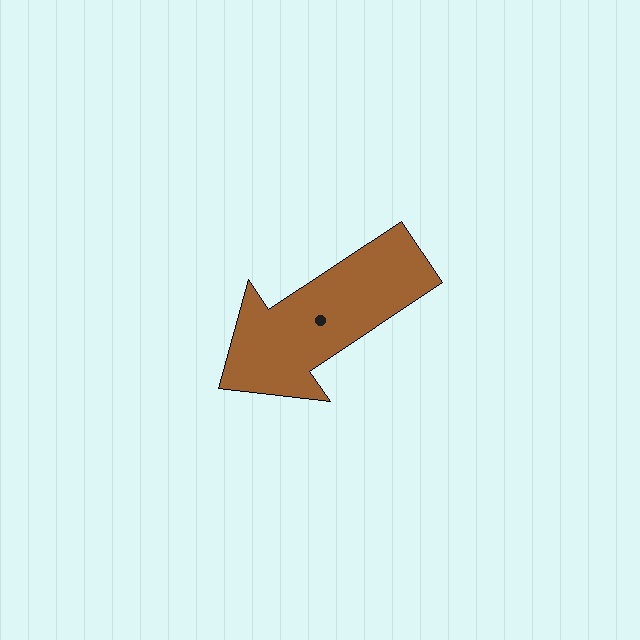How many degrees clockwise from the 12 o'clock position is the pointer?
Approximately 236 degrees.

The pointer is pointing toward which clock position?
Roughly 8 o'clock.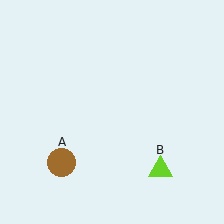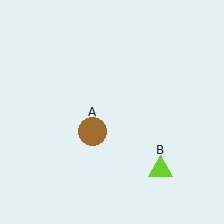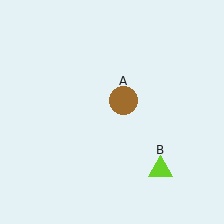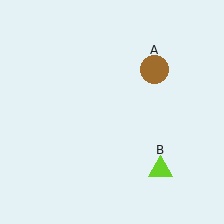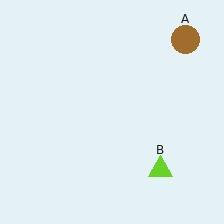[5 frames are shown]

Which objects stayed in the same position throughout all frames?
Lime triangle (object B) remained stationary.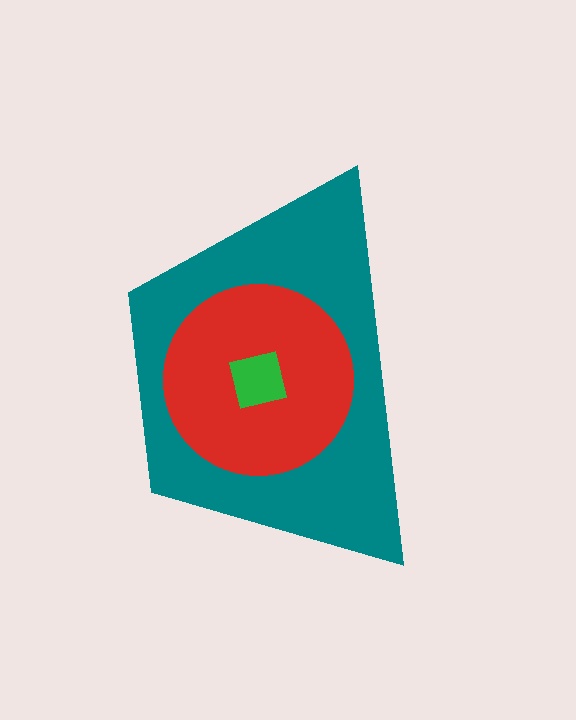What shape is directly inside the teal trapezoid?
The red circle.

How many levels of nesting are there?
3.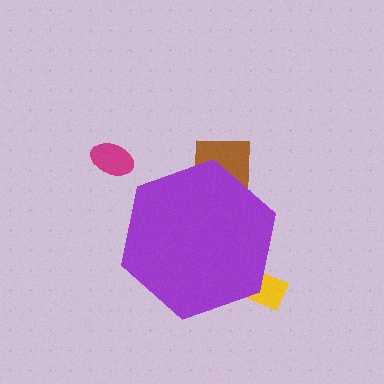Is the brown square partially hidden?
Yes, the brown square is partially hidden behind the purple hexagon.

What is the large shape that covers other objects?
A purple hexagon.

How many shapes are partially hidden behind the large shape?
2 shapes are partially hidden.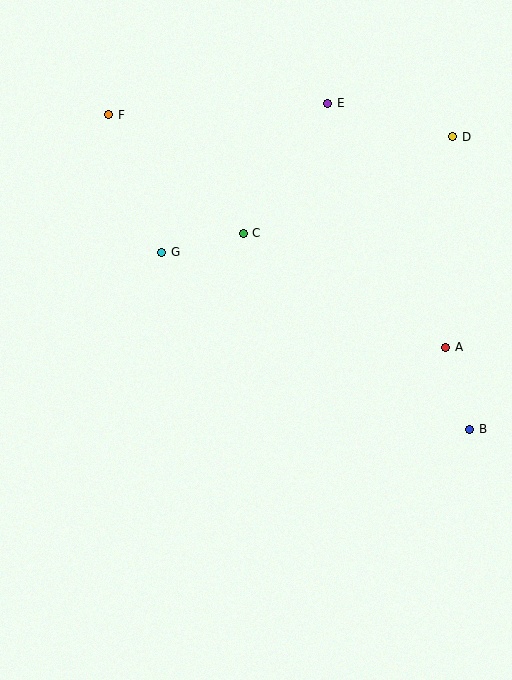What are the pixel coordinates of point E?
Point E is at (328, 103).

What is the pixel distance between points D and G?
The distance between D and G is 314 pixels.